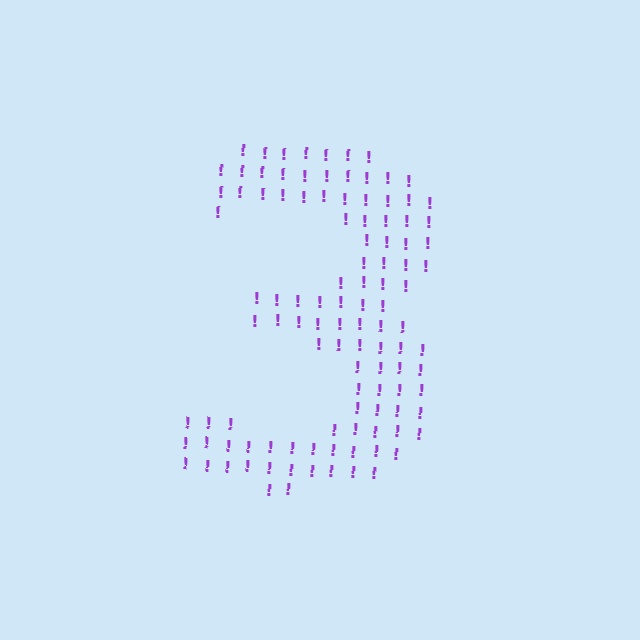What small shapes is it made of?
It is made of small exclamation marks.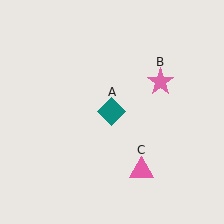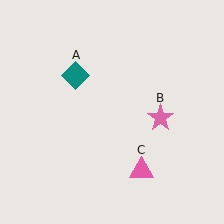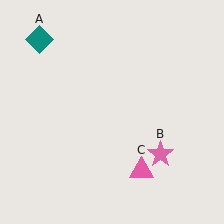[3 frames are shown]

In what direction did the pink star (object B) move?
The pink star (object B) moved down.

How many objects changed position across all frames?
2 objects changed position: teal diamond (object A), pink star (object B).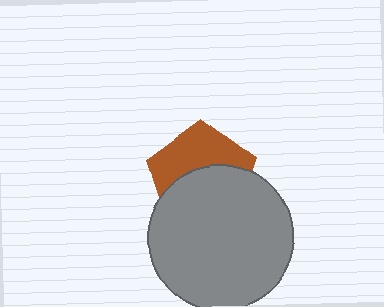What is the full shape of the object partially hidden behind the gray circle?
The partially hidden object is a brown pentagon.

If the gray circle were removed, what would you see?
You would see the complete brown pentagon.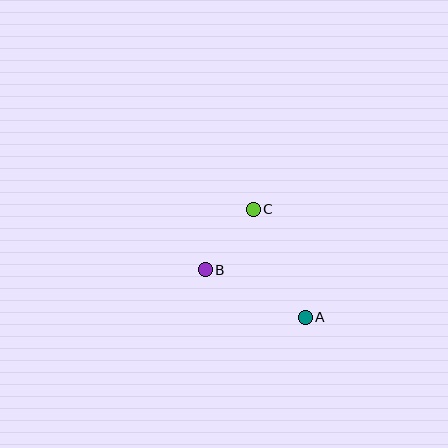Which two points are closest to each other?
Points B and C are closest to each other.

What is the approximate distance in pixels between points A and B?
The distance between A and B is approximately 110 pixels.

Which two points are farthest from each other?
Points A and C are farthest from each other.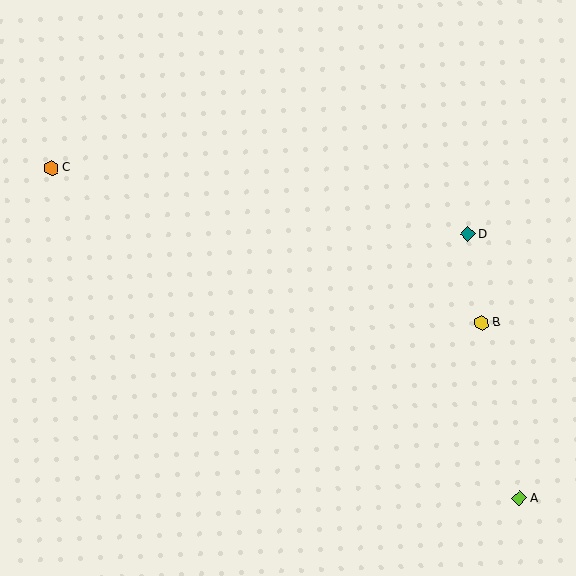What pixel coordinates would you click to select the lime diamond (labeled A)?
Click at (519, 498) to select the lime diamond A.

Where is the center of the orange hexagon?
The center of the orange hexagon is at (52, 168).